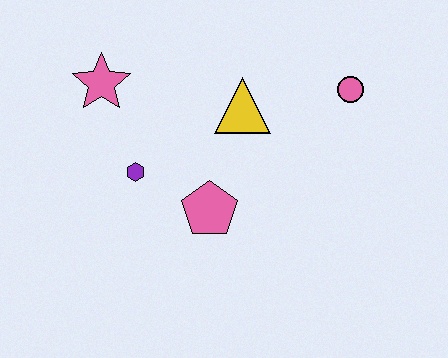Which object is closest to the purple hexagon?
The pink pentagon is closest to the purple hexagon.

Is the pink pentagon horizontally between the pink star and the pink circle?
Yes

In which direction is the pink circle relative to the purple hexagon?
The pink circle is to the right of the purple hexagon.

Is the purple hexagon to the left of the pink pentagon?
Yes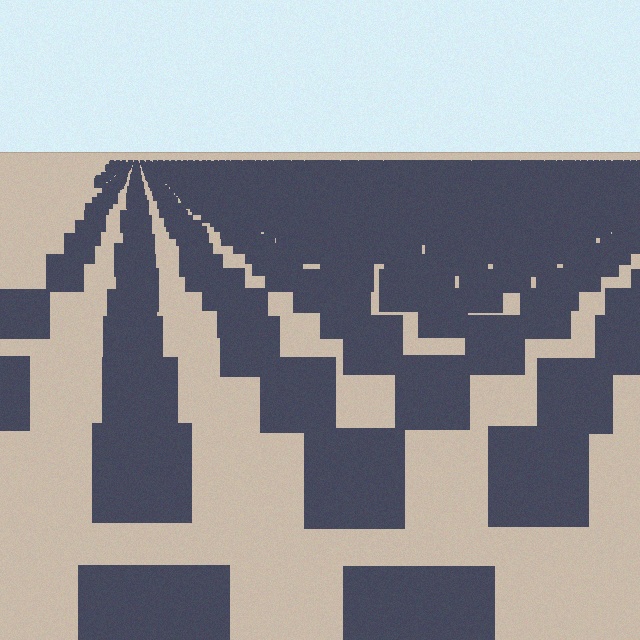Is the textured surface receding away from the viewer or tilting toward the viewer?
The surface is receding away from the viewer. Texture elements get smaller and denser toward the top.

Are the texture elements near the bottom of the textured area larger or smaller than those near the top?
Larger. Near the bottom, elements are closer to the viewer and appear at a bigger on-screen size.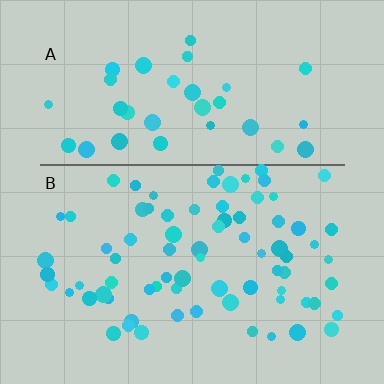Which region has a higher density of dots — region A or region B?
B (the bottom).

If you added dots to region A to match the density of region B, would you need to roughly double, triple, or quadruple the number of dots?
Approximately double.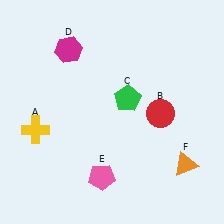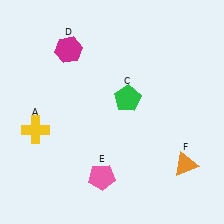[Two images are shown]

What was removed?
The red circle (B) was removed in Image 2.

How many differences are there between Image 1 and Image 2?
There is 1 difference between the two images.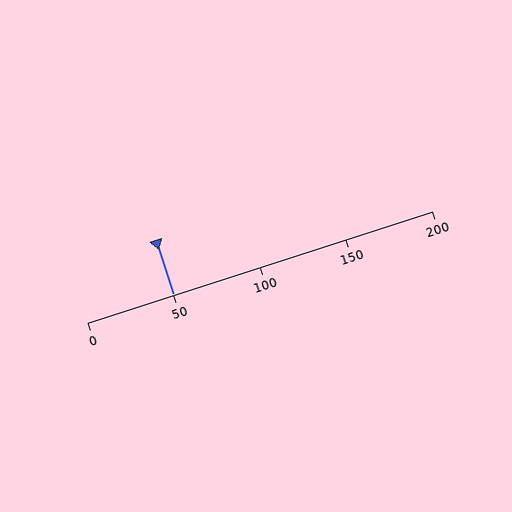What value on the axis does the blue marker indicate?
The marker indicates approximately 50.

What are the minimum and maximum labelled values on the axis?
The axis runs from 0 to 200.